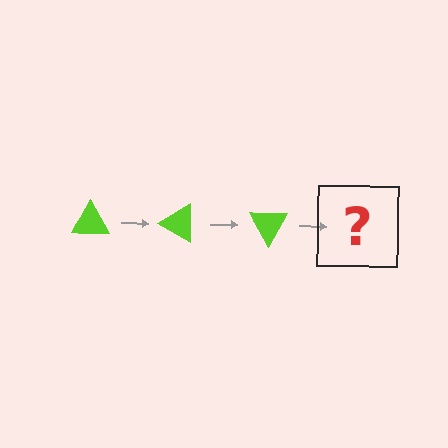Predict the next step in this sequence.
The next step is a lime triangle rotated 90 degrees.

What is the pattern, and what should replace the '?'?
The pattern is that the triangle rotates 30 degrees each step. The '?' should be a lime triangle rotated 90 degrees.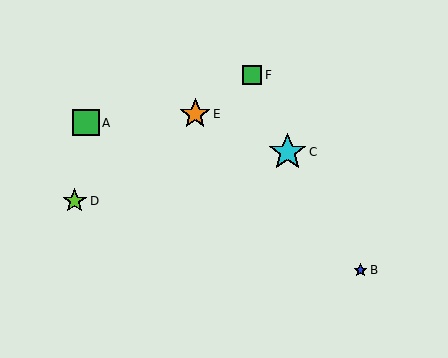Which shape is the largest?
The cyan star (labeled C) is the largest.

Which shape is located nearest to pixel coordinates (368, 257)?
The blue star (labeled B) at (361, 270) is nearest to that location.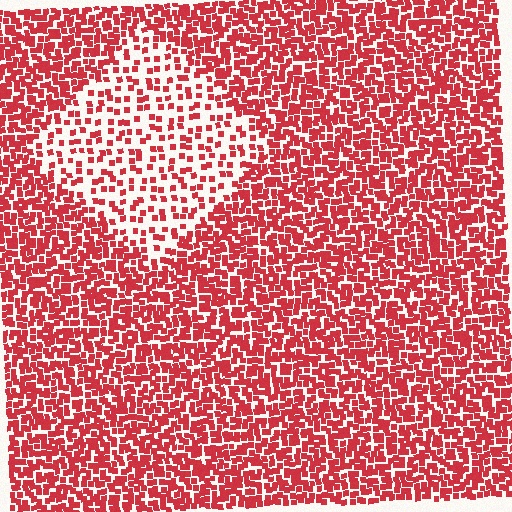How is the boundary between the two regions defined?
The boundary is defined by a change in element density (approximately 2.4x ratio). All elements are the same color, size, and shape.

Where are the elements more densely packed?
The elements are more densely packed outside the diamond boundary.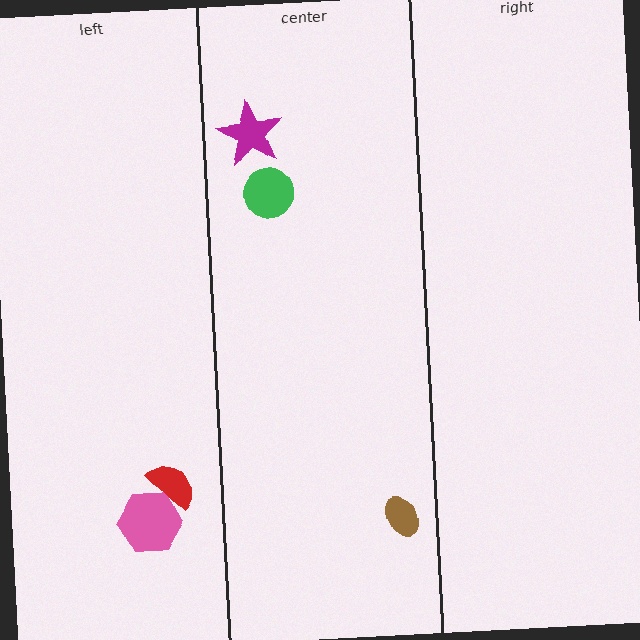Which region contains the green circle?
The center region.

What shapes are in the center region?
The green circle, the magenta star, the brown ellipse.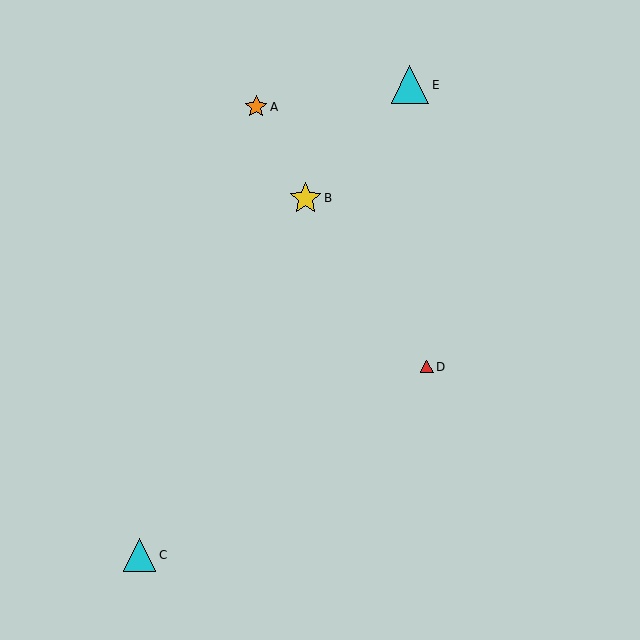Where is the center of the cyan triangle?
The center of the cyan triangle is at (410, 85).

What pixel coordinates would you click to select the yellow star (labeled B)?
Click at (306, 198) to select the yellow star B.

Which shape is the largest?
The cyan triangle (labeled E) is the largest.